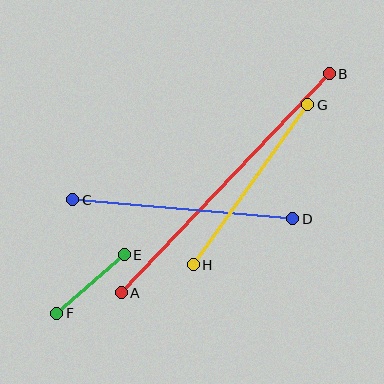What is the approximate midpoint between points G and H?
The midpoint is at approximately (251, 185) pixels.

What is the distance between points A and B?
The distance is approximately 302 pixels.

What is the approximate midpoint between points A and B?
The midpoint is at approximately (225, 183) pixels.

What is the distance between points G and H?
The distance is approximately 197 pixels.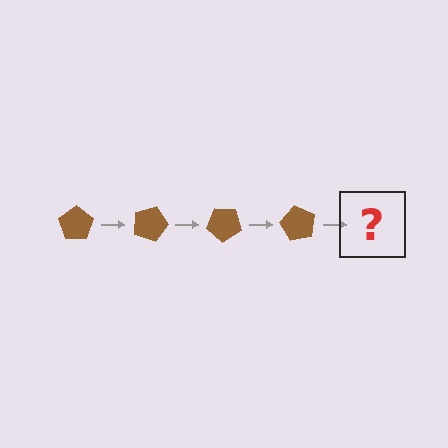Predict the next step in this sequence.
The next step is a brown pentagon rotated 80 degrees.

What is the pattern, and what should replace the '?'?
The pattern is that the pentagon rotates 20 degrees each step. The '?' should be a brown pentagon rotated 80 degrees.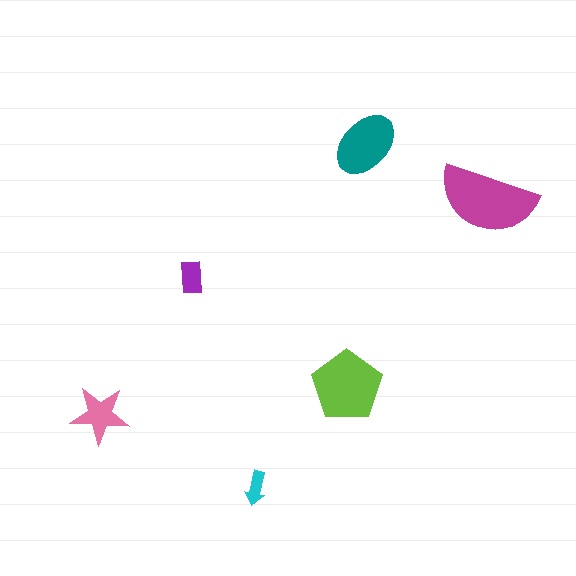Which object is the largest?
The magenta semicircle.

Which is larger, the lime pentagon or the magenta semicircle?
The magenta semicircle.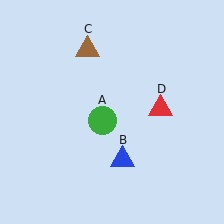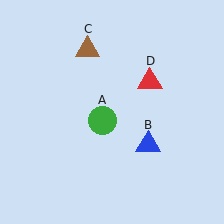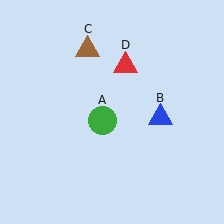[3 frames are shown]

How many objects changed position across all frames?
2 objects changed position: blue triangle (object B), red triangle (object D).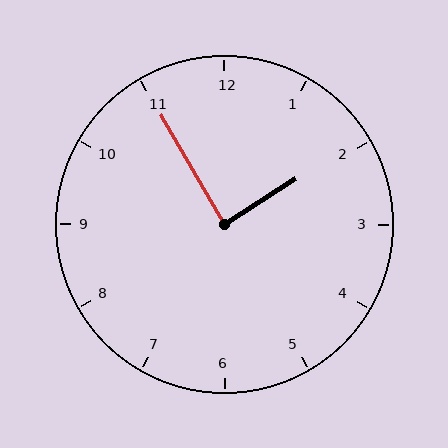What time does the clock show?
1:55.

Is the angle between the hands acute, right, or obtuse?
It is right.